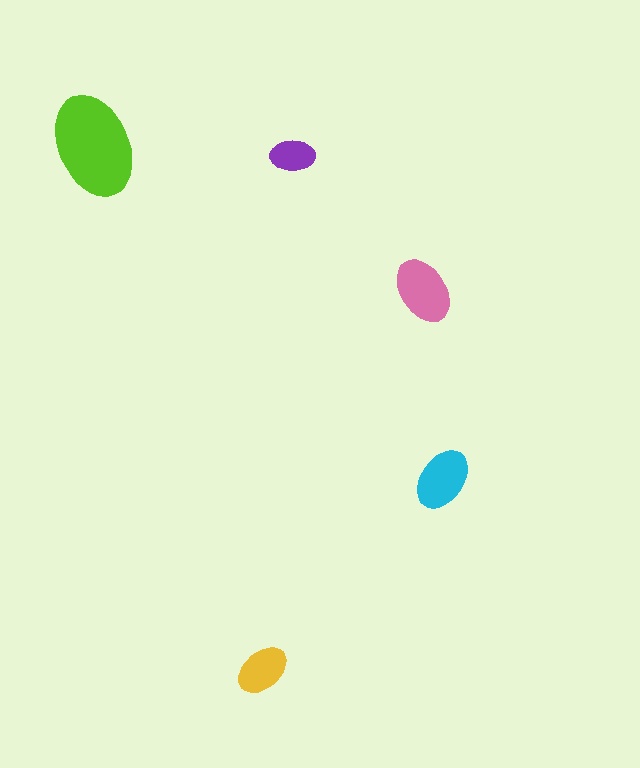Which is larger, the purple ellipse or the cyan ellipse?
The cyan one.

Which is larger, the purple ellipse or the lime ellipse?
The lime one.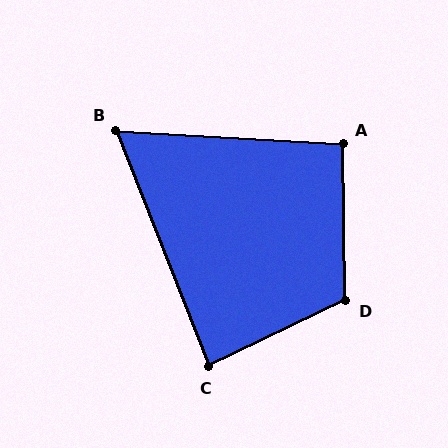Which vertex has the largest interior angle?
D, at approximately 115 degrees.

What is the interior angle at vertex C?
Approximately 86 degrees (approximately right).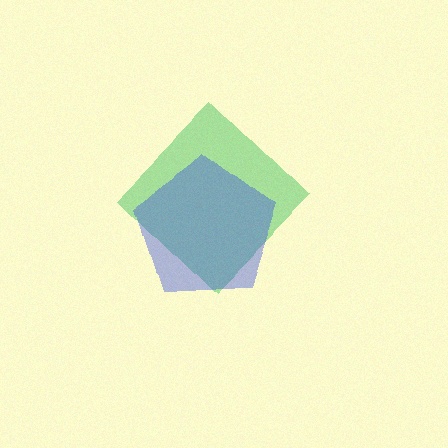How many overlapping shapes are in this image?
There are 2 overlapping shapes in the image.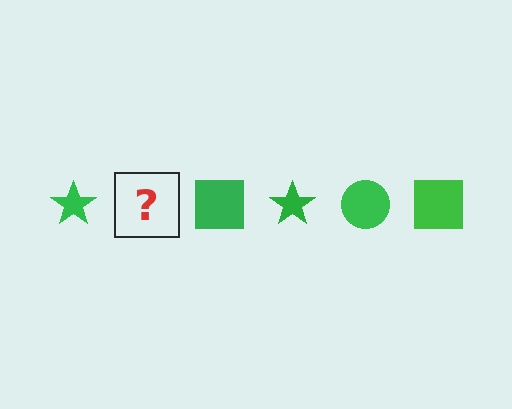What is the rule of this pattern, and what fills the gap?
The rule is that the pattern cycles through star, circle, square shapes in green. The gap should be filled with a green circle.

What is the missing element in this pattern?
The missing element is a green circle.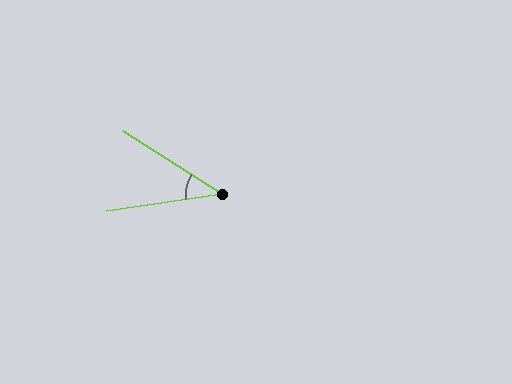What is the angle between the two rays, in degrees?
Approximately 41 degrees.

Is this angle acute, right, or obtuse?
It is acute.